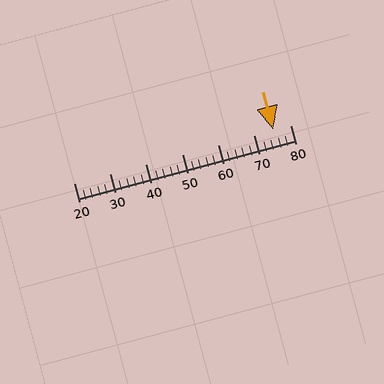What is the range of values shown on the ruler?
The ruler shows values from 20 to 80.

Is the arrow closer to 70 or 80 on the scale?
The arrow is closer to 80.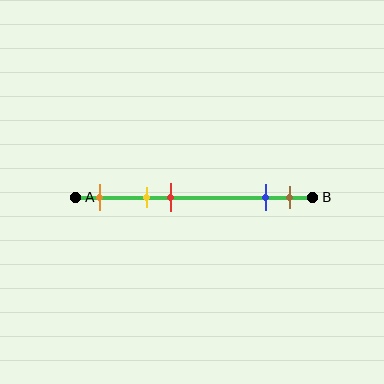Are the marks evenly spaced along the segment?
No, the marks are not evenly spaced.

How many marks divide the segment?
There are 5 marks dividing the segment.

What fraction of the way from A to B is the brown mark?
The brown mark is approximately 90% (0.9) of the way from A to B.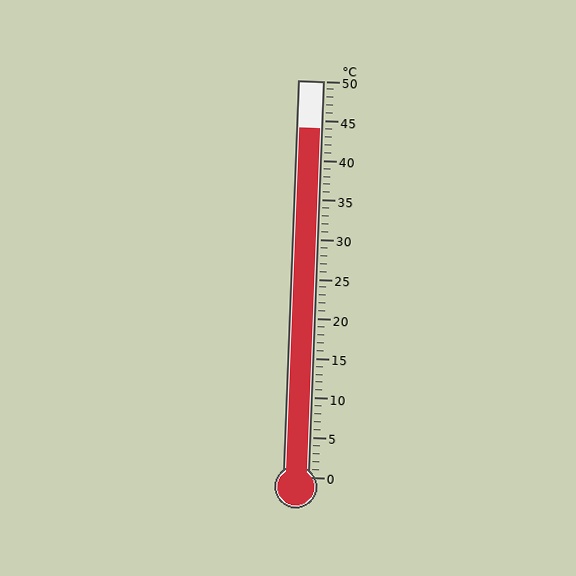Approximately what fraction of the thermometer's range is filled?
The thermometer is filled to approximately 90% of its range.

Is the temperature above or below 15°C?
The temperature is above 15°C.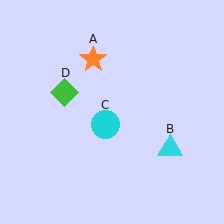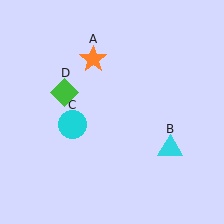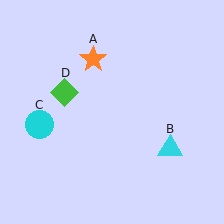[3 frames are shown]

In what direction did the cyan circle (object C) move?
The cyan circle (object C) moved left.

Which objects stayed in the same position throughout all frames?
Orange star (object A) and cyan triangle (object B) and green diamond (object D) remained stationary.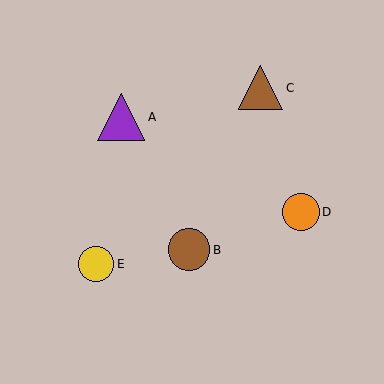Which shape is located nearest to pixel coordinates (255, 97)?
The brown triangle (labeled C) at (261, 88) is nearest to that location.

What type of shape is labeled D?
Shape D is an orange circle.